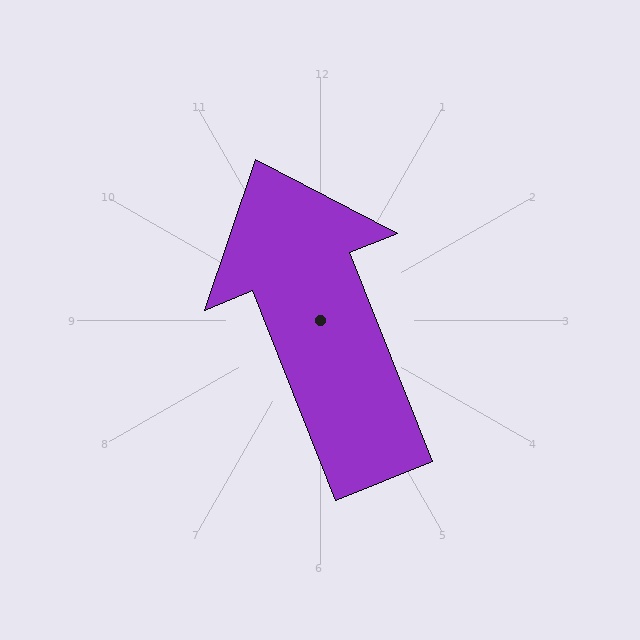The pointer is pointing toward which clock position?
Roughly 11 o'clock.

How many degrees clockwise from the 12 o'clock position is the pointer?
Approximately 338 degrees.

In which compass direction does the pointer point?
North.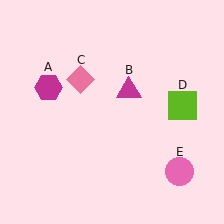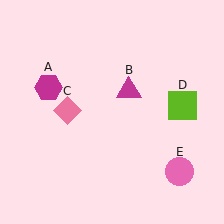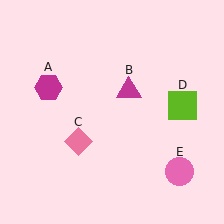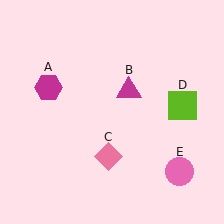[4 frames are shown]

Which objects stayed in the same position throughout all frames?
Magenta hexagon (object A) and magenta triangle (object B) and lime square (object D) and pink circle (object E) remained stationary.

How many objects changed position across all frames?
1 object changed position: pink diamond (object C).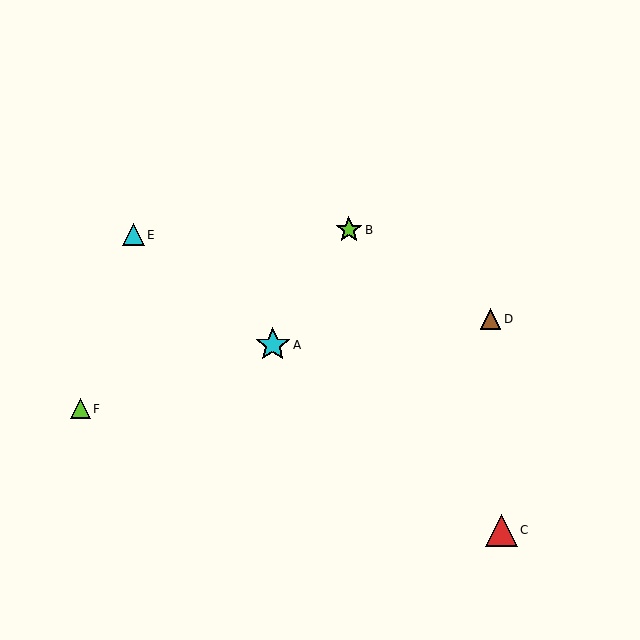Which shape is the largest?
The cyan star (labeled A) is the largest.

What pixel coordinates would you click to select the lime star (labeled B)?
Click at (349, 230) to select the lime star B.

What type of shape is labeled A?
Shape A is a cyan star.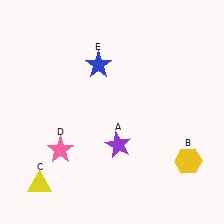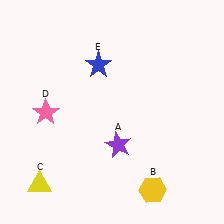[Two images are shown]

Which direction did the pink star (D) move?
The pink star (D) moved up.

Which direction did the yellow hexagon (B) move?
The yellow hexagon (B) moved left.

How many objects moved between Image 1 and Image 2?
2 objects moved between the two images.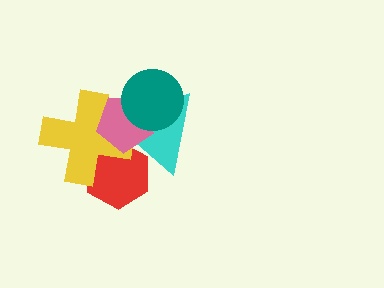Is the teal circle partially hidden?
No, no other shape covers it.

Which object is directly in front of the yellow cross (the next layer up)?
The cyan triangle is directly in front of the yellow cross.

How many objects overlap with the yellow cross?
3 objects overlap with the yellow cross.